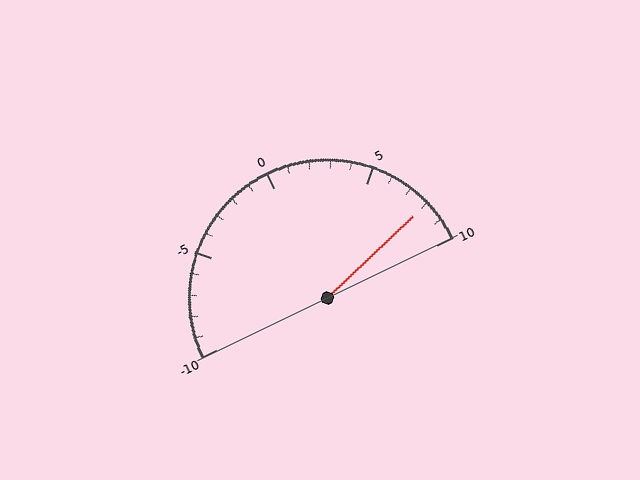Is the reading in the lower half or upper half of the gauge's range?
The reading is in the upper half of the range (-10 to 10).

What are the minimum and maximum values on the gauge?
The gauge ranges from -10 to 10.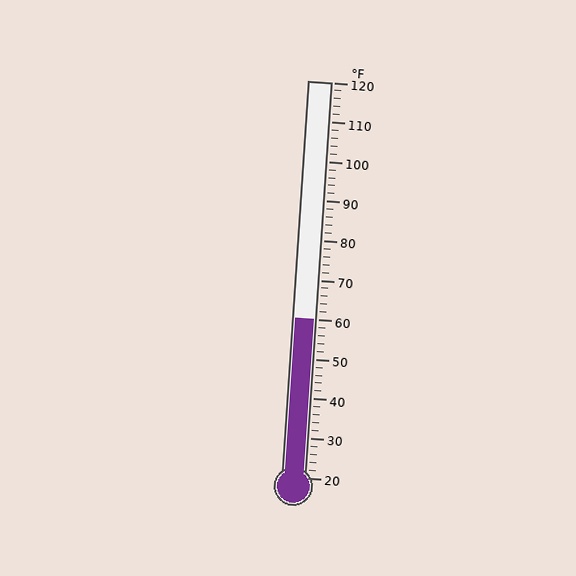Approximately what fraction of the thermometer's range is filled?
The thermometer is filled to approximately 40% of its range.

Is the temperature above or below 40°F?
The temperature is above 40°F.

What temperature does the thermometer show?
The thermometer shows approximately 60°F.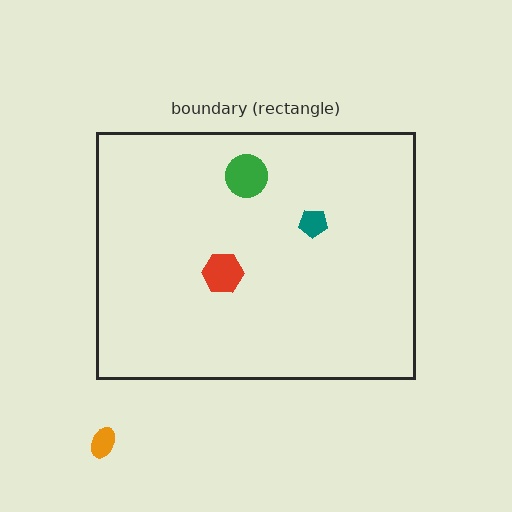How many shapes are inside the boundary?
4 inside, 1 outside.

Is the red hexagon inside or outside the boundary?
Inside.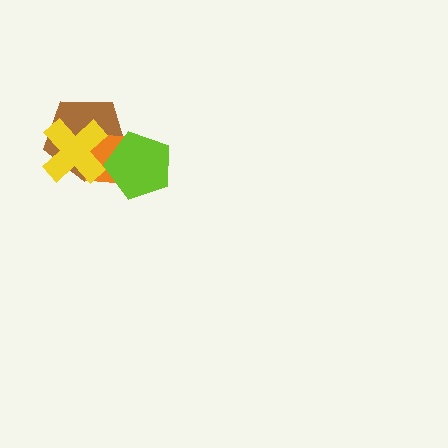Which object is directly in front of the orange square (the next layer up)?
The yellow cross is directly in front of the orange square.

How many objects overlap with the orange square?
3 objects overlap with the orange square.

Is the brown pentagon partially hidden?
Yes, it is partially covered by another shape.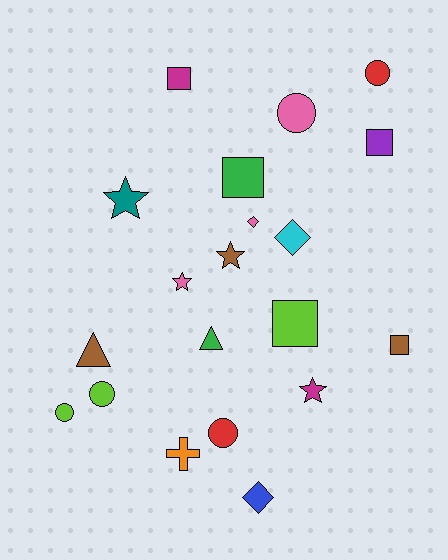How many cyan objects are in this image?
There is 1 cyan object.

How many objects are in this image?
There are 20 objects.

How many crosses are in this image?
There is 1 cross.